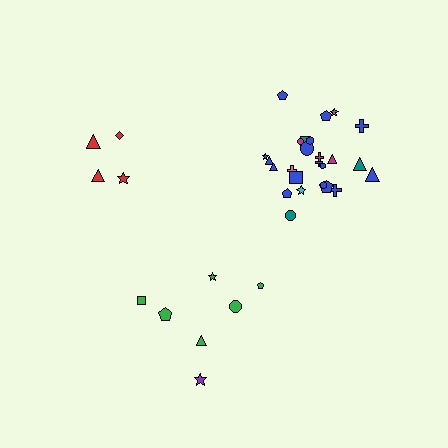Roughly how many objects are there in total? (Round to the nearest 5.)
Roughly 35 objects in total.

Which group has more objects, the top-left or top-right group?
The top-right group.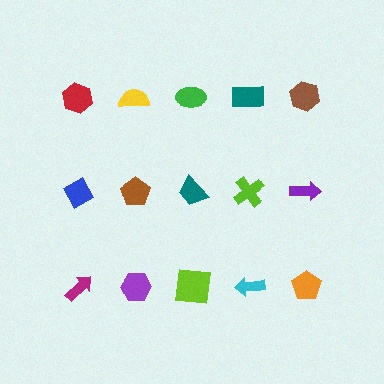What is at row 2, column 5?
A purple arrow.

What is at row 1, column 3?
A green ellipse.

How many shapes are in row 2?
5 shapes.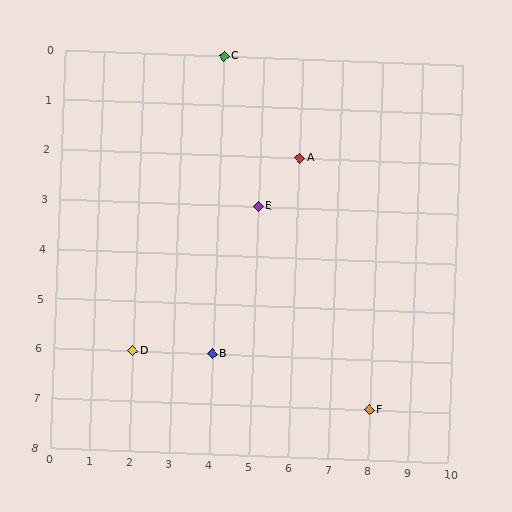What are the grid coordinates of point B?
Point B is at grid coordinates (4, 6).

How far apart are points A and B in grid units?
Points A and B are 2 columns and 4 rows apart (about 4.5 grid units diagonally).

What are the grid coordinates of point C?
Point C is at grid coordinates (4, 0).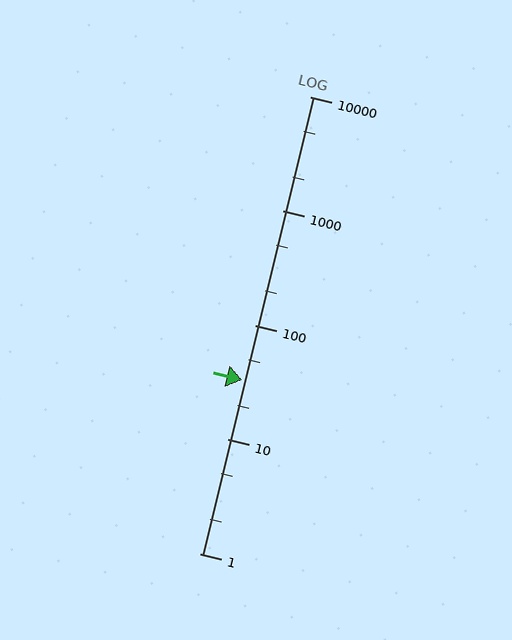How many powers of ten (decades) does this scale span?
The scale spans 4 decades, from 1 to 10000.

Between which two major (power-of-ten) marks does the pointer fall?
The pointer is between 10 and 100.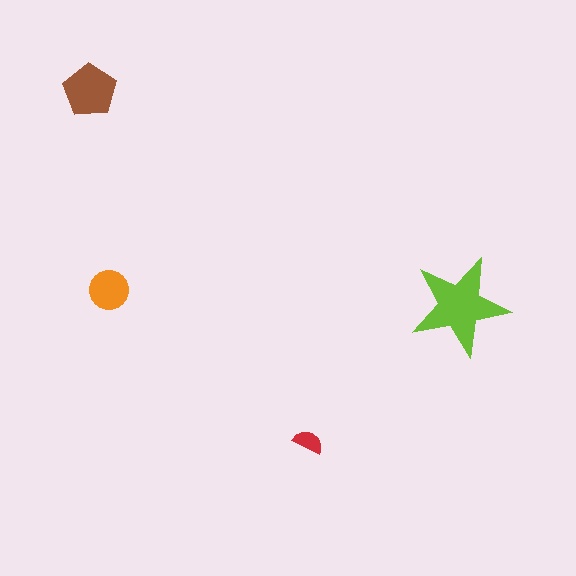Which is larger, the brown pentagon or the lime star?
The lime star.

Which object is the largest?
The lime star.